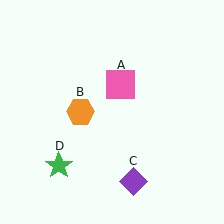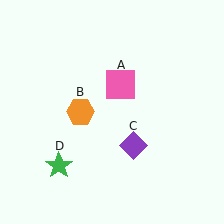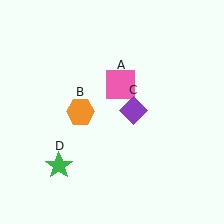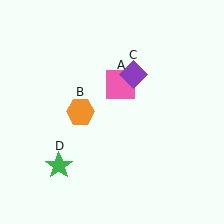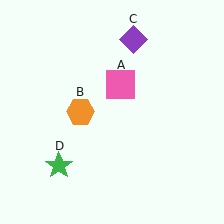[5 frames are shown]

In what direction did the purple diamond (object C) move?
The purple diamond (object C) moved up.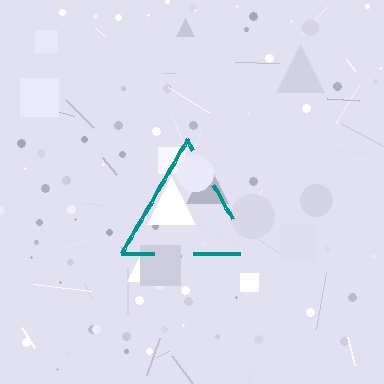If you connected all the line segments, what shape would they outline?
They would outline a triangle.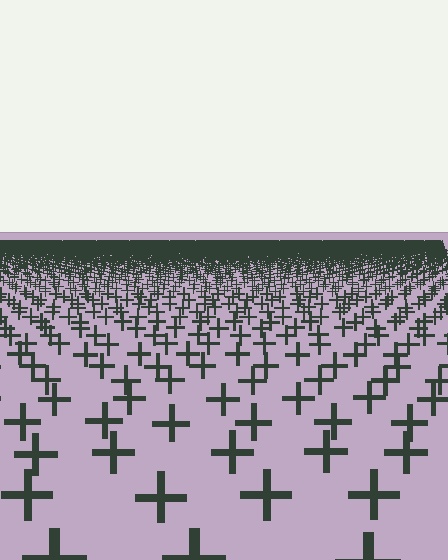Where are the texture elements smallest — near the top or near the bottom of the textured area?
Near the top.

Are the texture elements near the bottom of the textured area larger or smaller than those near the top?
Larger. Near the bottom, elements are closer to the viewer and appear at a bigger on-screen size.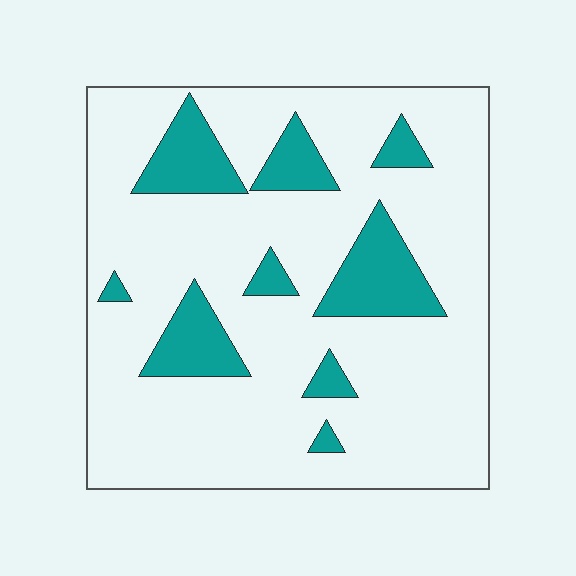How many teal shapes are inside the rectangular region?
9.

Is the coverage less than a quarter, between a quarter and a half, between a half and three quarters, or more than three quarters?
Less than a quarter.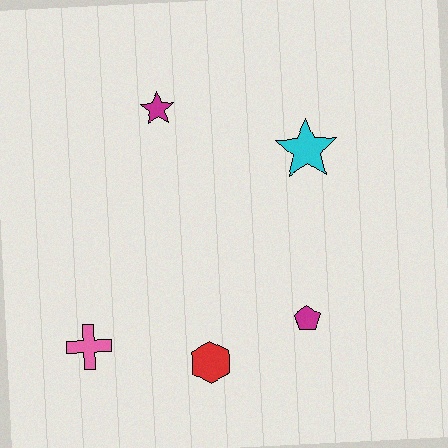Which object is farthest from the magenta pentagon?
The magenta star is farthest from the magenta pentagon.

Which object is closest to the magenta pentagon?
The red hexagon is closest to the magenta pentagon.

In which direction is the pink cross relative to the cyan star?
The pink cross is to the left of the cyan star.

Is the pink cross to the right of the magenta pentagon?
No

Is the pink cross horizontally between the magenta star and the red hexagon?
No